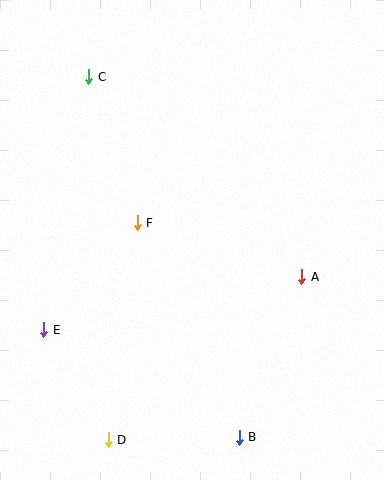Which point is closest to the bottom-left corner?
Point D is closest to the bottom-left corner.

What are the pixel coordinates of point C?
Point C is at (89, 77).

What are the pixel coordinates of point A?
Point A is at (302, 277).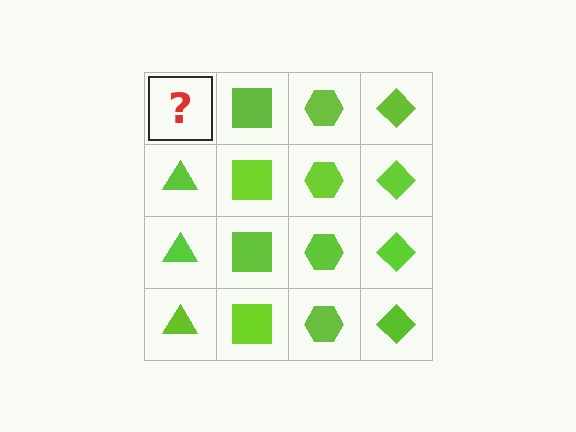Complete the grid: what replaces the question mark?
The question mark should be replaced with a lime triangle.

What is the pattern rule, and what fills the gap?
The rule is that each column has a consistent shape. The gap should be filled with a lime triangle.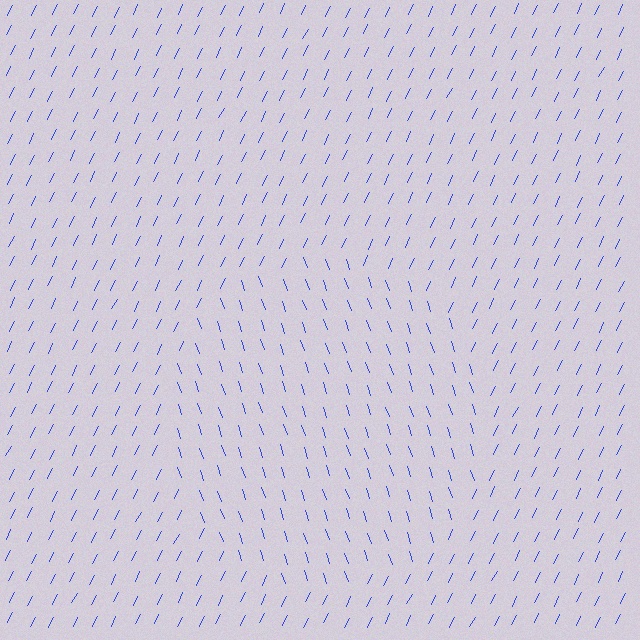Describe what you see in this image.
The image is filled with small blue line segments. A circle region in the image has lines oriented differently from the surrounding lines, creating a visible texture boundary.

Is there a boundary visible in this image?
Yes, there is a texture boundary formed by a change in line orientation.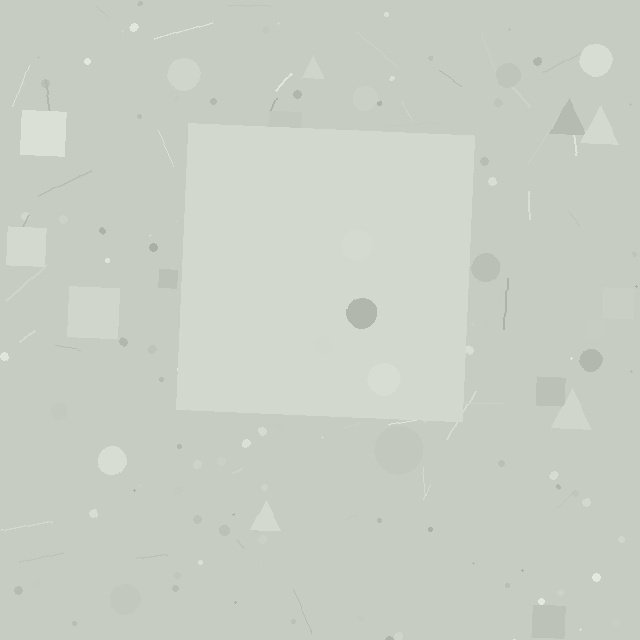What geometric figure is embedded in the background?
A square is embedded in the background.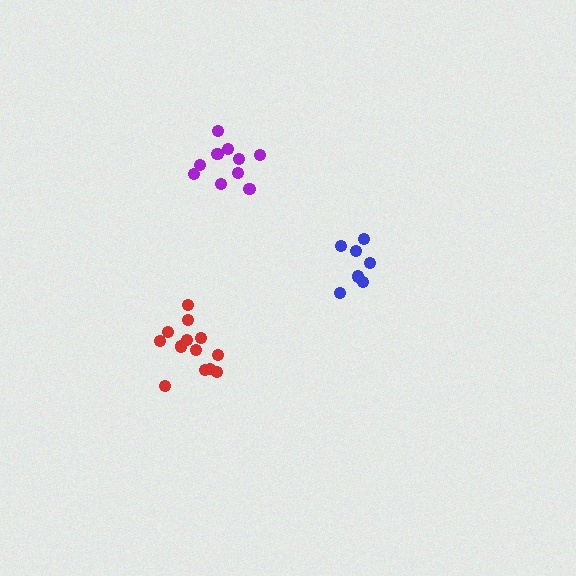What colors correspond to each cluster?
The clusters are colored: red, blue, purple.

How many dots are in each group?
Group 1: 13 dots, Group 2: 7 dots, Group 3: 10 dots (30 total).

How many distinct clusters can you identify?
There are 3 distinct clusters.